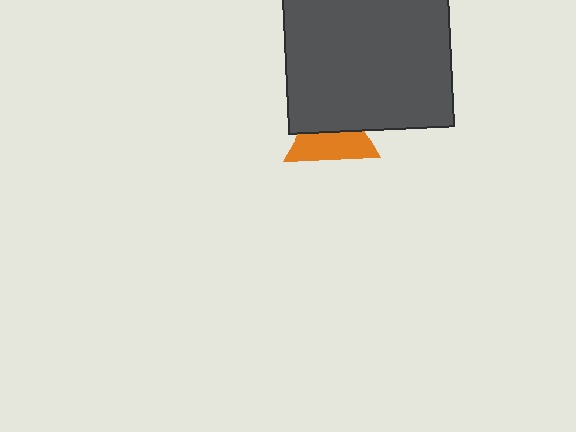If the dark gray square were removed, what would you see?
You would see the complete orange triangle.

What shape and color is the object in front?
The object in front is a dark gray square.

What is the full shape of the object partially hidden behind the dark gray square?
The partially hidden object is an orange triangle.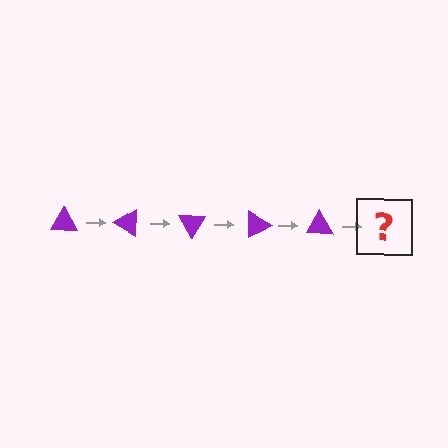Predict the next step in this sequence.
The next step is a purple triangle rotated 150 degrees.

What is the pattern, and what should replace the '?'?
The pattern is that the triangle rotates 30 degrees each step. The '?' should be a purple triangle rotated 150 degrees.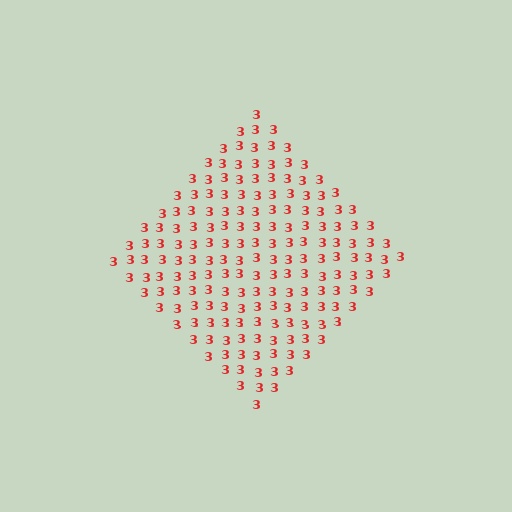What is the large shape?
The large shape is a diamond.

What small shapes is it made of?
It is made of small digit 3's.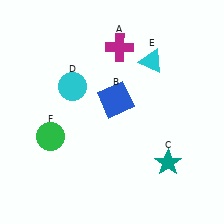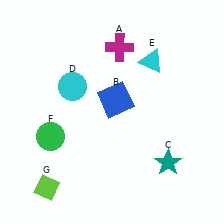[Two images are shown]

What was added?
A lime diamond (G) was added in Image 2.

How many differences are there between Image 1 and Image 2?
There is 1 difference between the two images.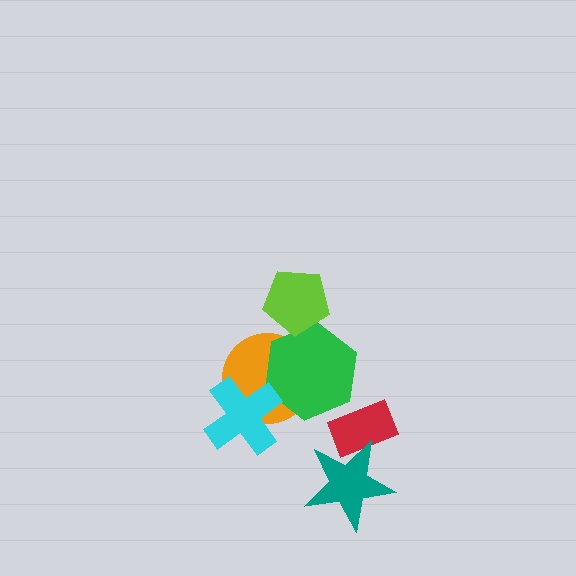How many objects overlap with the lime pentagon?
1 object overlaps with the lime pentagon.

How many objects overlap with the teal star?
1 object overlaps with the teal star.